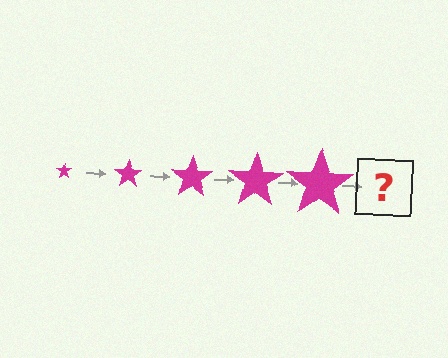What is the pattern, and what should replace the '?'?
The pattern is that the star gets progressively larger each step. The '?' should be a magenta star, larger than the previous one.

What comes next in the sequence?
The next element should be a magenta star, larger than the previous one.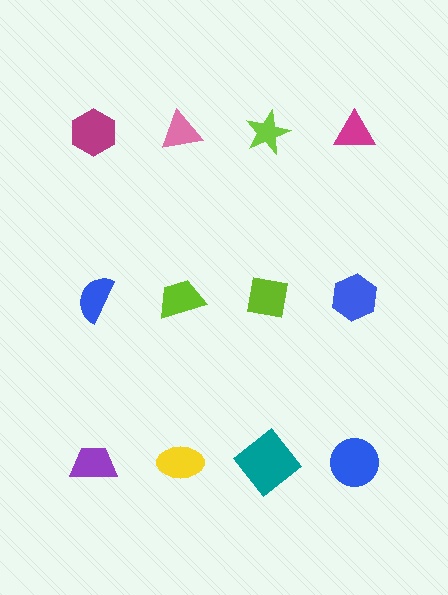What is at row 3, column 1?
A purple trapezoid.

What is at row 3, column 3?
A teal diamond.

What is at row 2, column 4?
A blue hexagon.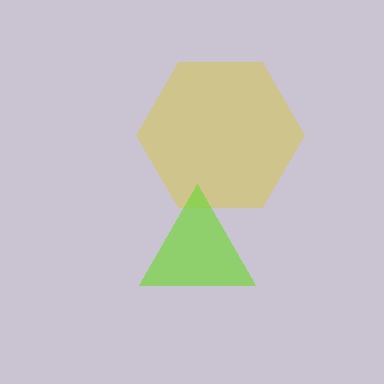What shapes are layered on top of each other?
The layered shapes are: a yellow hexagon, a lime triangle.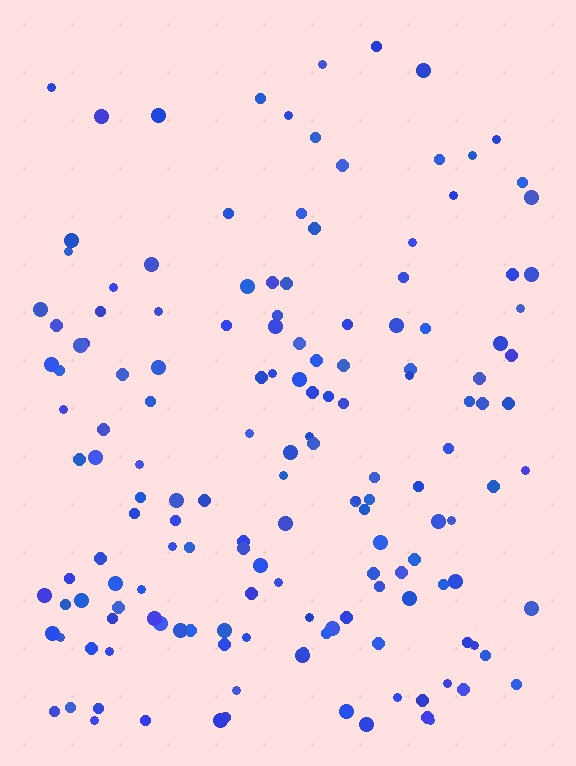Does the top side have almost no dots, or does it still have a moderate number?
Still a moderate number, just noticeably fewer than the bottom.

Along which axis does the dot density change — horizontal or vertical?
Vertical.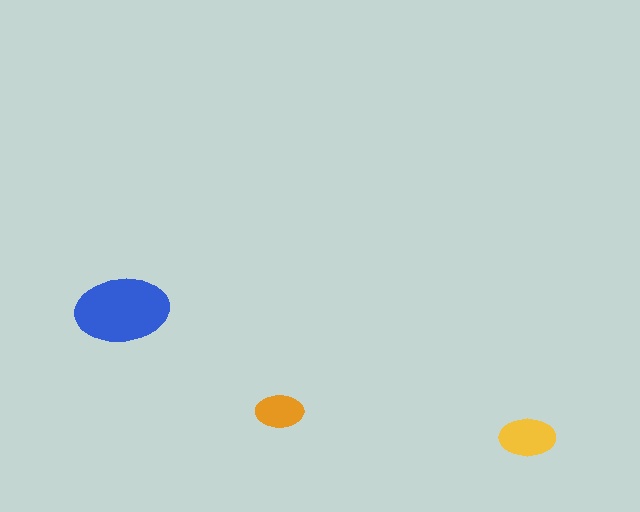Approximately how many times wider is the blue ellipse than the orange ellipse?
About 2 times wider.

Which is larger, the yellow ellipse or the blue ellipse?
The blue one.